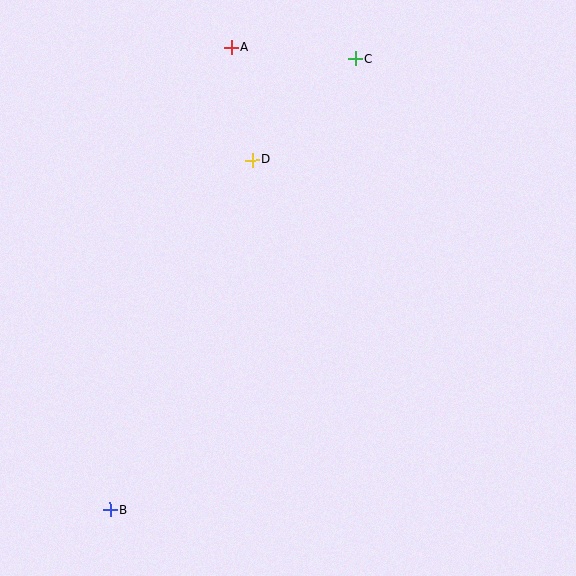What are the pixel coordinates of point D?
Point D is at (252, 160).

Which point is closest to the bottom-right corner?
Point B is closest to the bottom-right corner.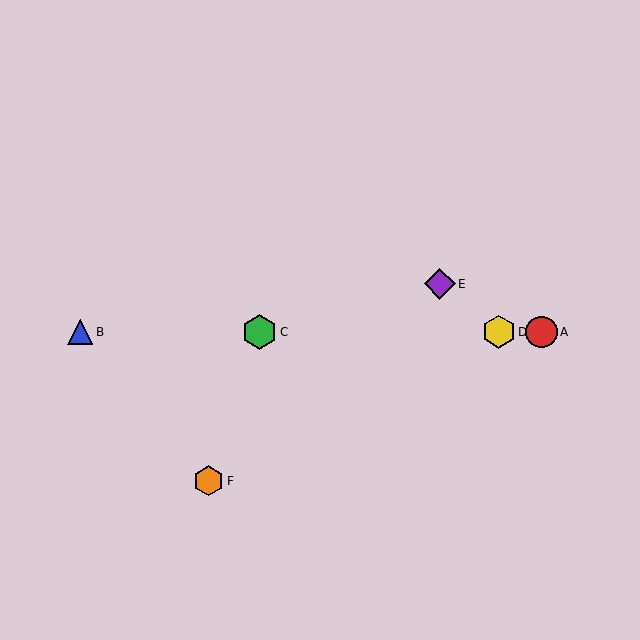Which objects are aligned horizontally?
Objects A, B, C, D are aligned horizontally.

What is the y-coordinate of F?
Object F is at y≈481.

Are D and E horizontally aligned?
No, D is at y≈332 and E is at y≈284.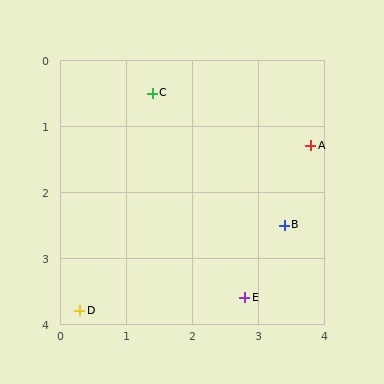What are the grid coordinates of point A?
Point A is at approximately (3.8, 1.3).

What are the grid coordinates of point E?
Point E is at approximately (2.8, 3.6).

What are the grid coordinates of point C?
Point C is at approximately (1.4, 0.5).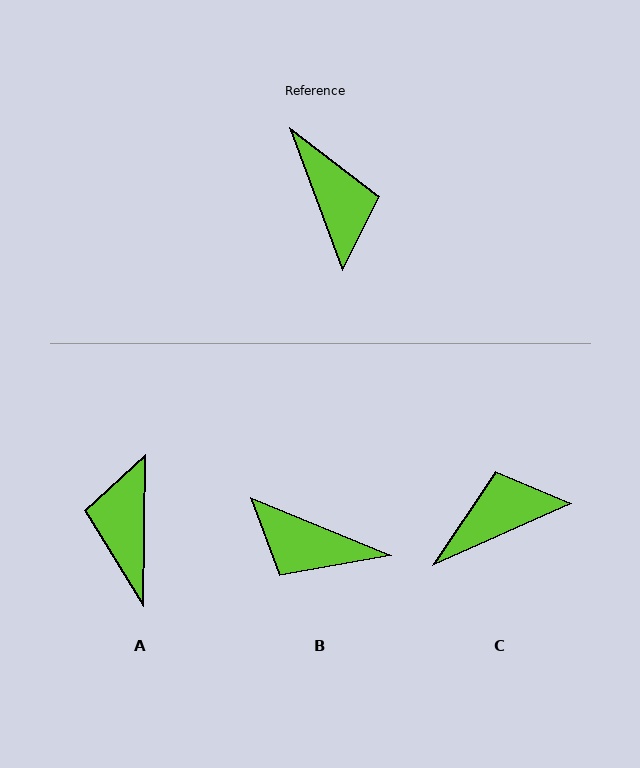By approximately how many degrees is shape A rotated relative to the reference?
Approximately 159 degrees counter-clockwise.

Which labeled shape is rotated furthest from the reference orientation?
A, about 159 degrees away.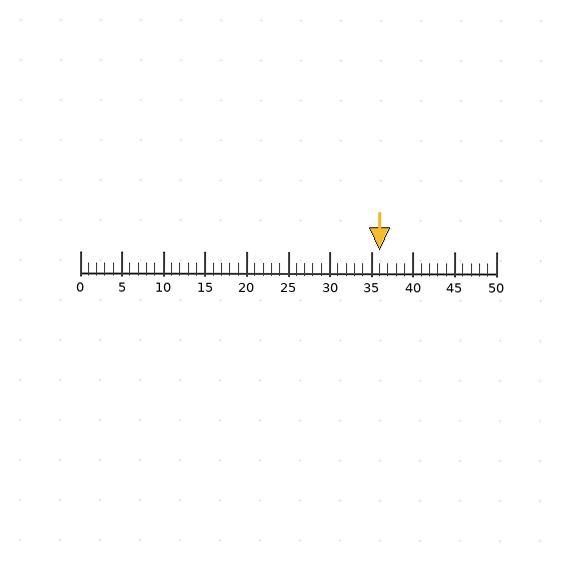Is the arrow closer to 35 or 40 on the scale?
The arrow is closer to 35.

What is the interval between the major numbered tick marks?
The major tick marks are spaced 5 units apart.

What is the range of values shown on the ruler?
The ruler shows values from 0 to 50.